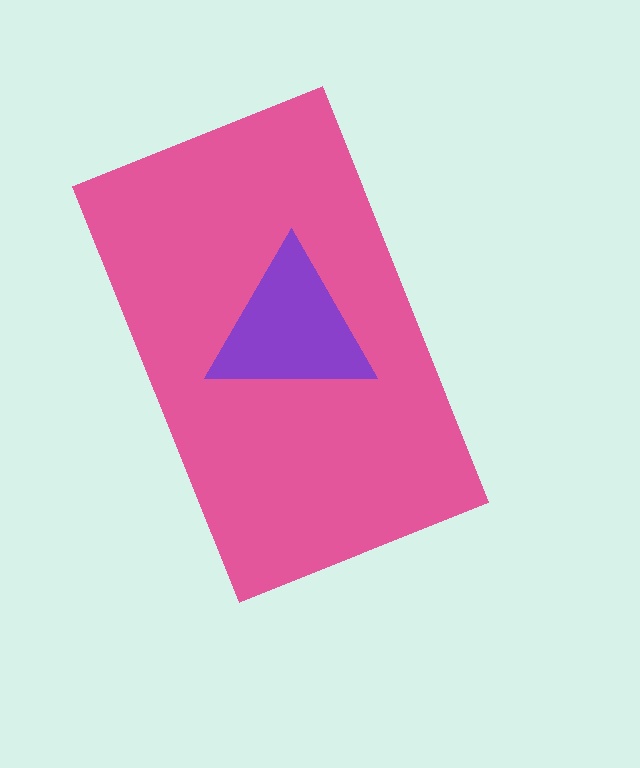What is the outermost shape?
The pink rectangle.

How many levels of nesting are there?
2.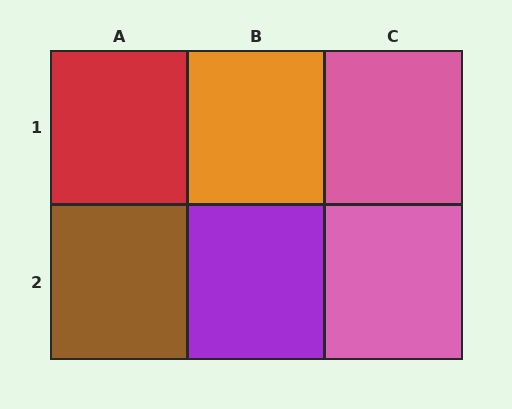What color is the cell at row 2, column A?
Brown.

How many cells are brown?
1 cell is brown.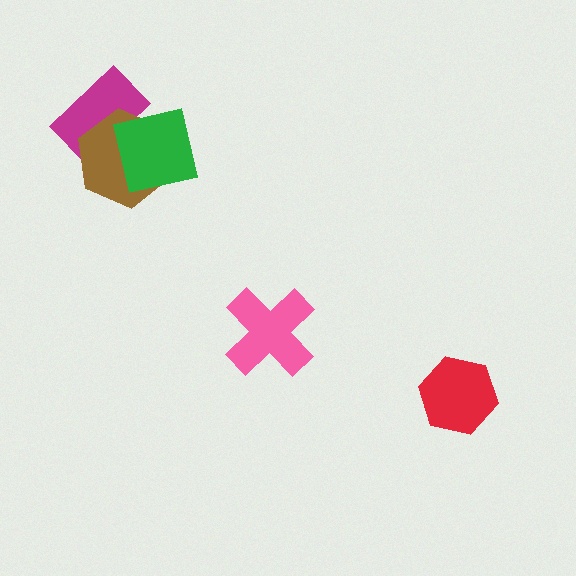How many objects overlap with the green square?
2 objects overlap with the green square.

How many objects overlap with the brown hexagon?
2 objects overlap with the brown hexagon.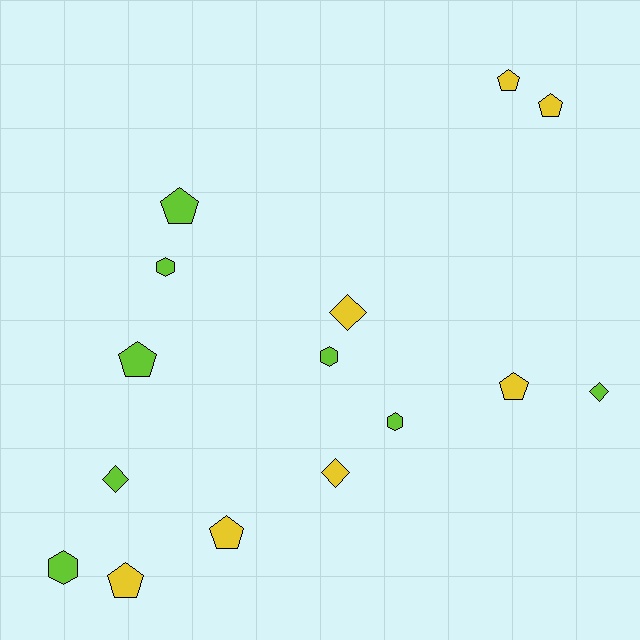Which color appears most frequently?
Lime, with 8 objects.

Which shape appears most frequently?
Pentagon, with 7 objects.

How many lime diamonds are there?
There are 2 lime diamonds.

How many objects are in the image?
There are 15 objects.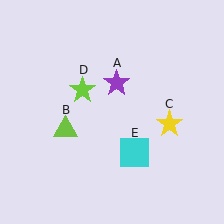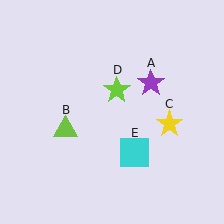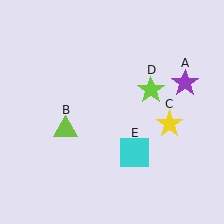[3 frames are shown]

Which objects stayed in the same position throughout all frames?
Lime triangle (object B) and yellow star (object C) and cyan square (object E) remained stationary.